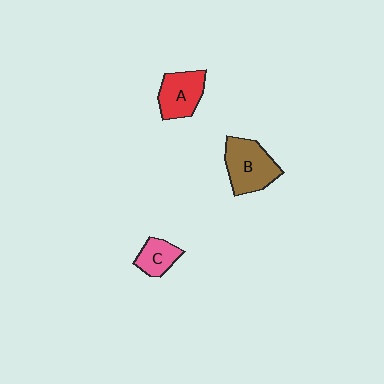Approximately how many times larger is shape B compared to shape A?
Approximately 1.3 times.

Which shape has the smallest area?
Shape C (pink).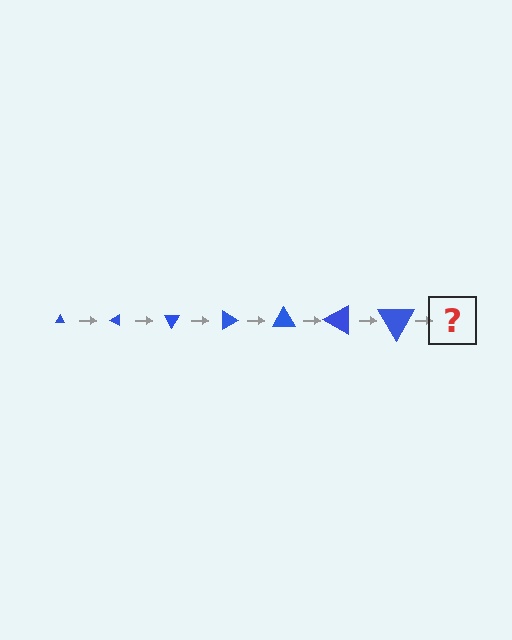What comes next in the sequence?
The next element should be a triangle, larger than the previous one and rotated 210 degrees from the start.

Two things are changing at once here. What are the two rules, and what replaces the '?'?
The two rules are that the triangle grows larger each step and it rotates 30 degrees each step. The '?' should be a triangle, larger than the previous one and rotated 210 degrees from the start.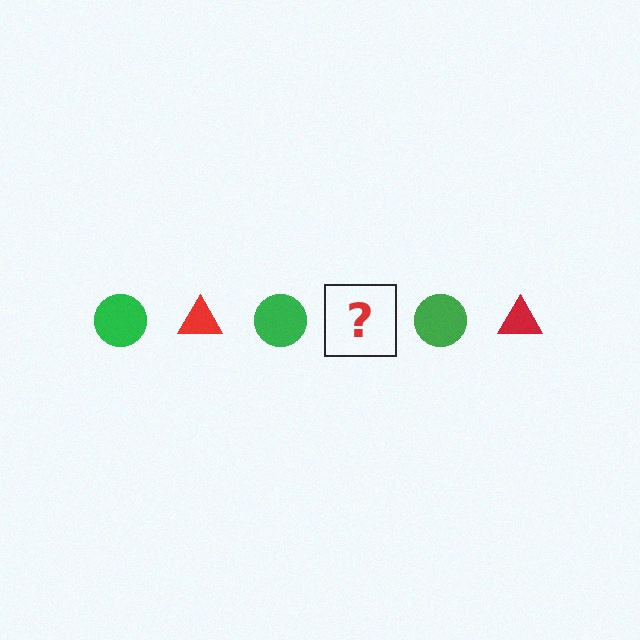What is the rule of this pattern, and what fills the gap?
The rule is that the pattern alternates between green circle and red triangle. The gap should be filled with a red triangle.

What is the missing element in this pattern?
The missing element is a red triangle.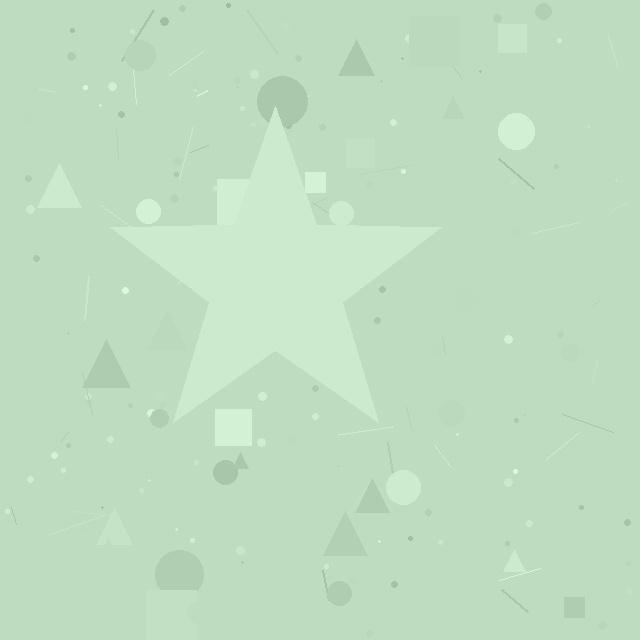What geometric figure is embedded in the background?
A star is embedded in the background.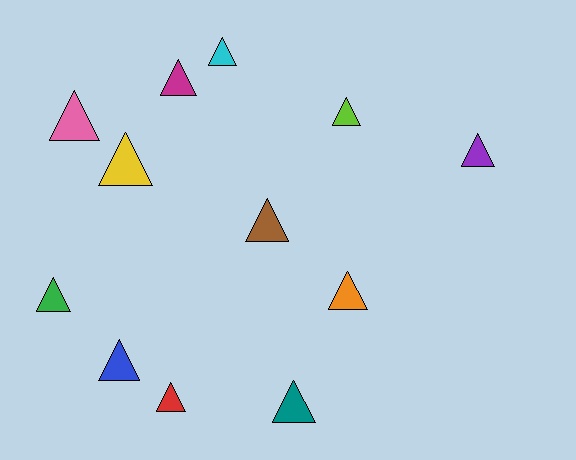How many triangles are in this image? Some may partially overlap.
There are 12 triangles.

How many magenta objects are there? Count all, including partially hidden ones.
There is 1 magenta object.